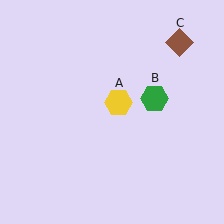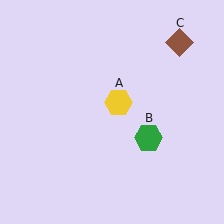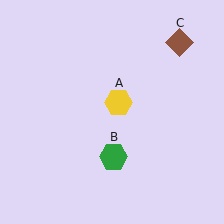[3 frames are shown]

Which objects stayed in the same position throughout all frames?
Yellow hexagon (object A) and brown diamond (object C) remained stationary.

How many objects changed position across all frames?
1 object changed position: green hexagon (object B).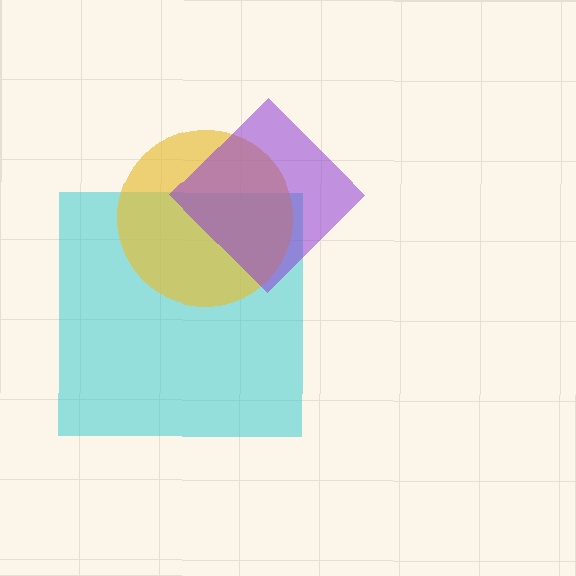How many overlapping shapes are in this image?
There are 3 overlapping shapes in the image.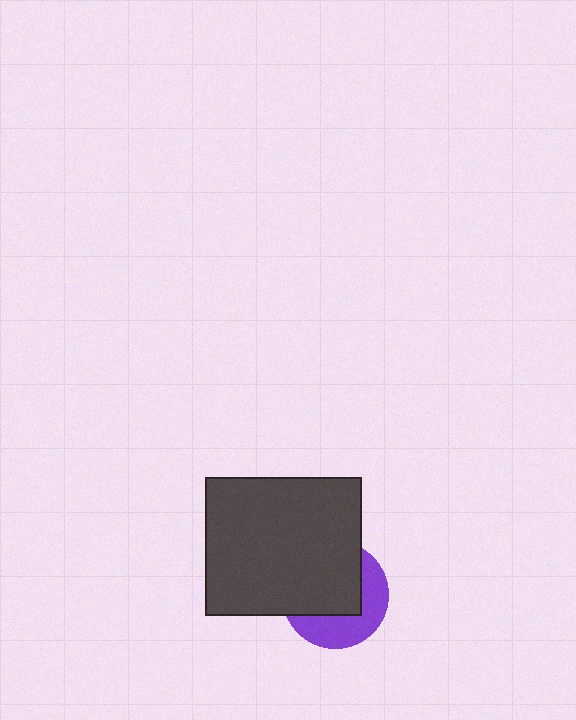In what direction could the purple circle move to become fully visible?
The purple circle could move toward the lower-right. That would shift it out from behind the dark gray rectangle entirely.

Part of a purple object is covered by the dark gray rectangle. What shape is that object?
It is a circle.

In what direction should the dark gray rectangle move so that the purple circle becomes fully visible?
The dark gray rectangle should move toward the upper-left. That is the shortest direction to clear the overlap and leave the purple circle fully visible.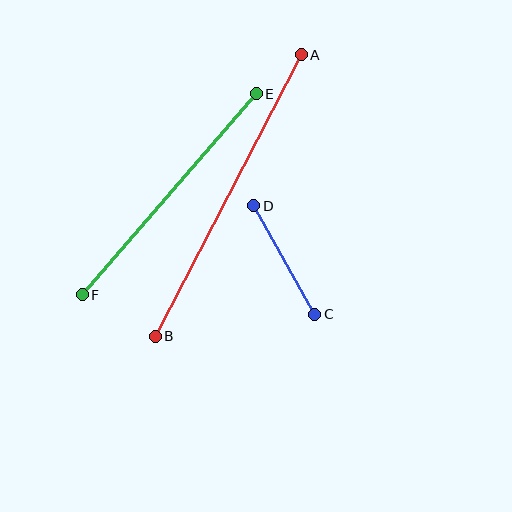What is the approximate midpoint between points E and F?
The midpoint is at approximately (169, 194) pixels.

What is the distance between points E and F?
The distance is approximately 266 pixels.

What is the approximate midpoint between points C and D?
The midpoint is at approximately (284, 260) pixels.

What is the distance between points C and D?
The distance is approximately 125 pixels.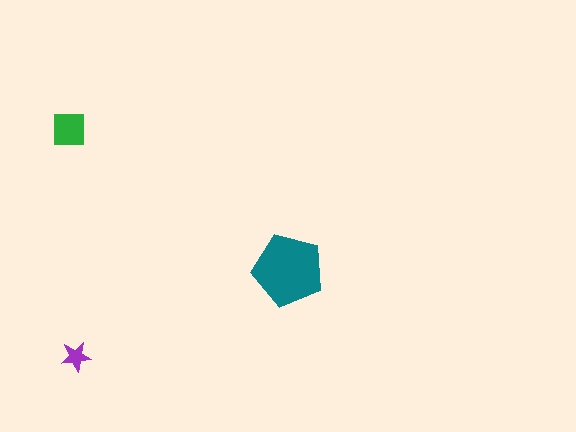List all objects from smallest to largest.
The purple star, the green square, the teal pentagon.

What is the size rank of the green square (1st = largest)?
2nd.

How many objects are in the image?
There are 3 objects in the image.